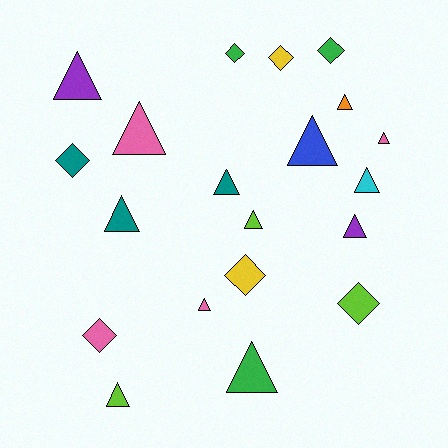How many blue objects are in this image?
There is 1 blue object.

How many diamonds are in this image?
There are 7 diamonds.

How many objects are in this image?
There are 20 objects.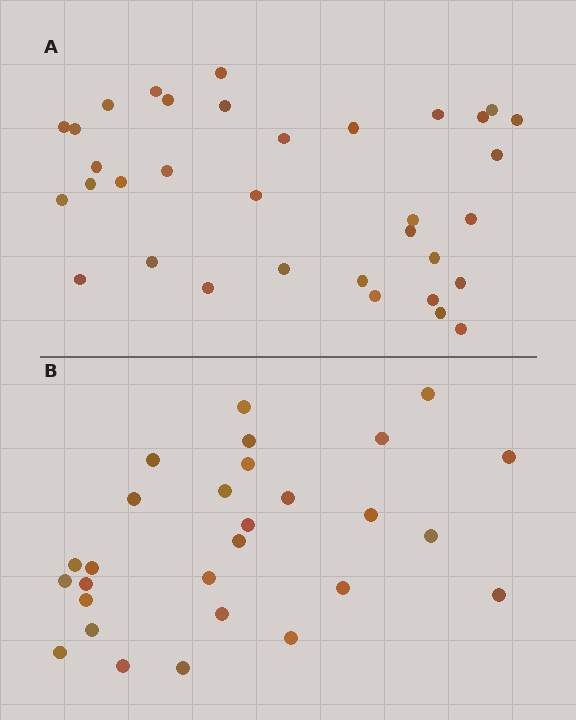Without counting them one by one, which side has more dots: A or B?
Region A (the top region) has more dots.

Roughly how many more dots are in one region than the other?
Region A has about 6 more dots than region B.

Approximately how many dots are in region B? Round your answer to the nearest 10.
About 30 dots. (The exact count is 28, which rounds to 30.)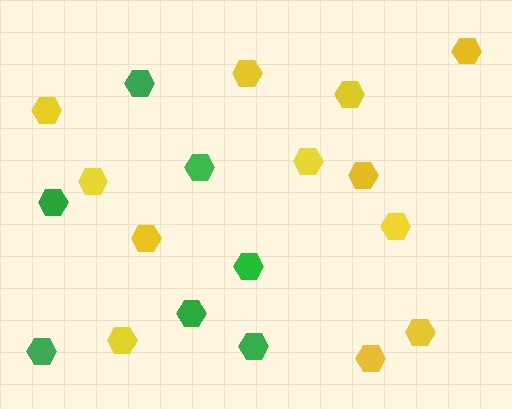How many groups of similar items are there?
There are 2 groups: one group of green hexagons (7) and one group of yellow hexagons (12).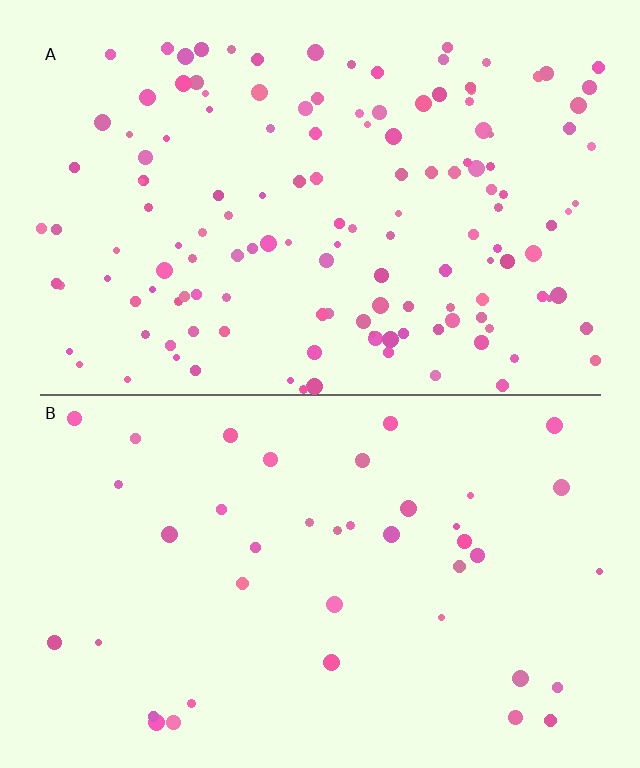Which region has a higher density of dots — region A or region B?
A (the top).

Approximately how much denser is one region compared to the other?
Approximately 3.5× — region A over region B.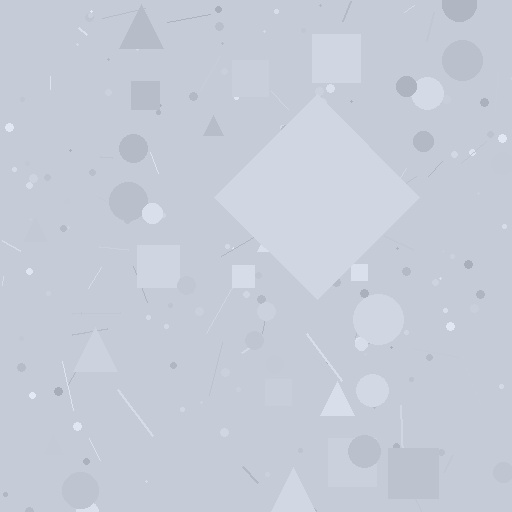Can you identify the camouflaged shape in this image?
The camouflaged shape is a diamond.